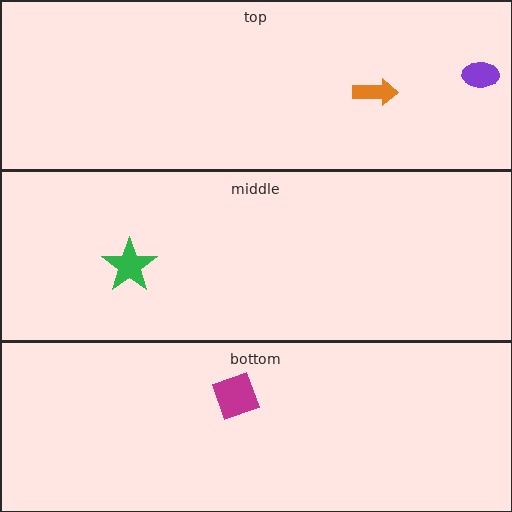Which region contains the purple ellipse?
The top region.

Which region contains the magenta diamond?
The bottom region.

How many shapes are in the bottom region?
1.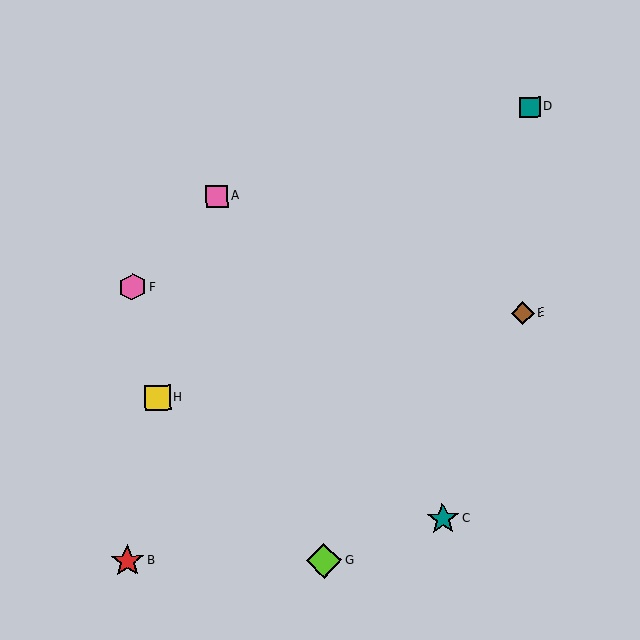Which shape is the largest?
The lime diamond (labeled G) is the largest.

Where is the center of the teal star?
The center of the teal star is at (443, 519).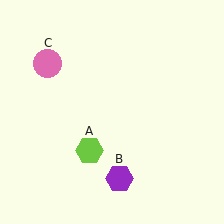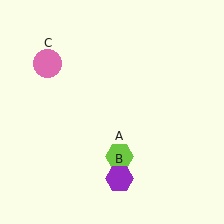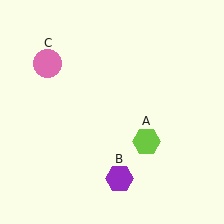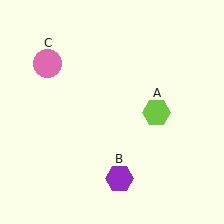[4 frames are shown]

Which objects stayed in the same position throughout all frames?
Purple hexagon (object B) and pink circle (object C) remained stationary.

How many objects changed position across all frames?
1 object changed position: lime hexagon (object A).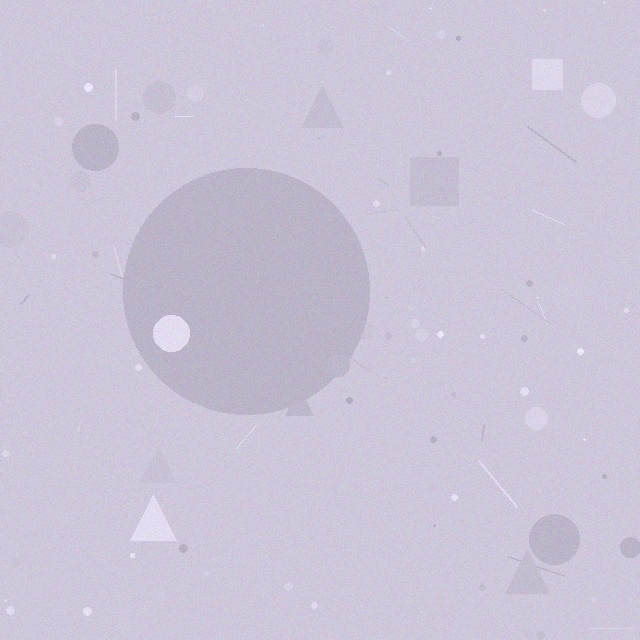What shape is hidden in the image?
A circle is hidden in the image.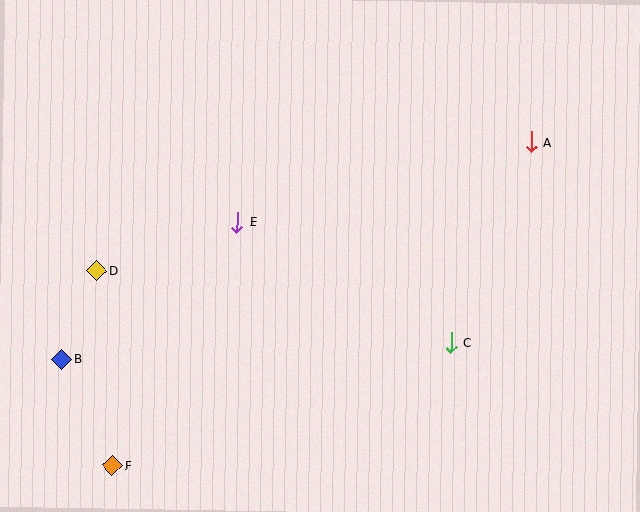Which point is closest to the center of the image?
Point E at (237, 222) is closest to the center.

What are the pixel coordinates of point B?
Point B is at (62, 359).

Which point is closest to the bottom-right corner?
Point C is closest to the bottom-right corner.